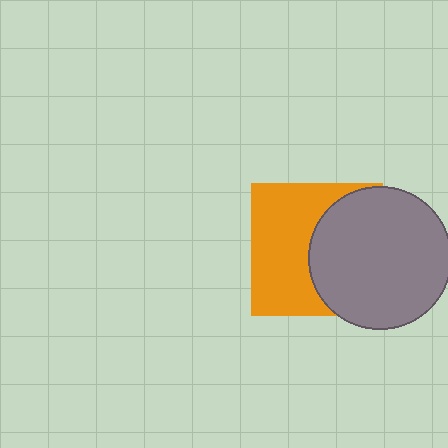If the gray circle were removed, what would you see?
You would see the complete orange square.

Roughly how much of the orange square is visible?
About half of it is visible (roughly 53%).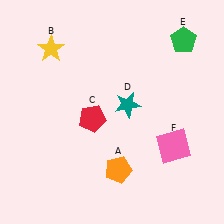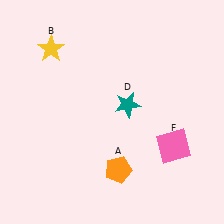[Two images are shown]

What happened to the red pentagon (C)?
The red pentagon (C) was removed in Image 2. It was in the bottom-left area of Image 1.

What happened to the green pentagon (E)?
The green pentagon (E) was removed in Image 2. It was in the top-right area of Image 1.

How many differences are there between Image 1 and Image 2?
There are 2 differences between the two images.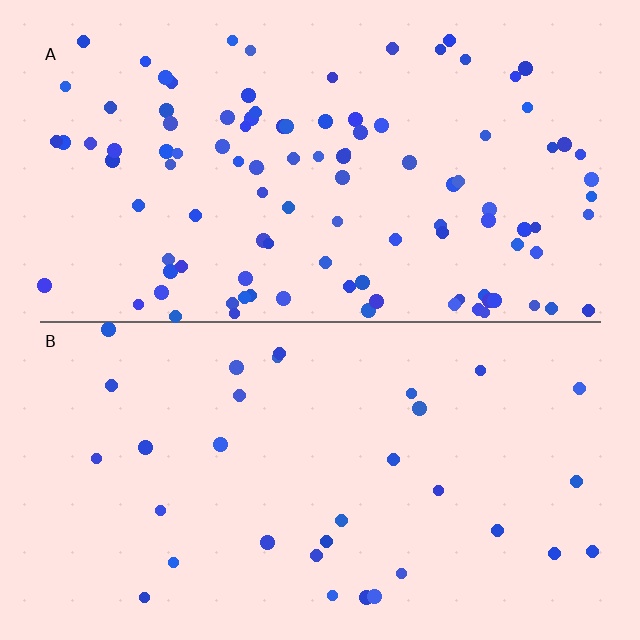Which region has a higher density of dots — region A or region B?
A (the top).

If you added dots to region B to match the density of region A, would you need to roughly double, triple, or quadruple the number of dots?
Approximately triple.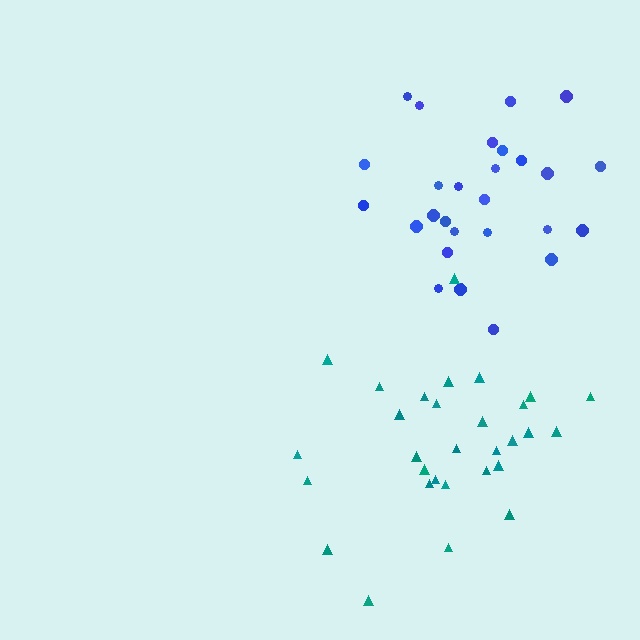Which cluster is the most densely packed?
Blue.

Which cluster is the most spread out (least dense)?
Teal.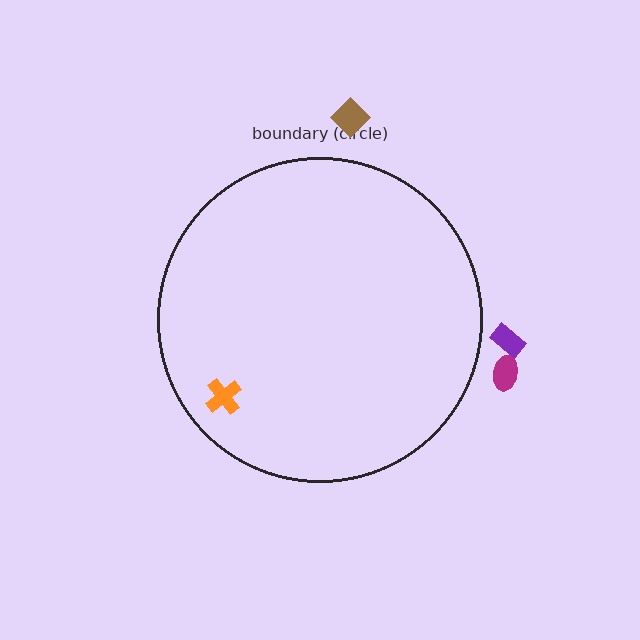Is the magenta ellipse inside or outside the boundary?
Outside.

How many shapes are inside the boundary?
1 inside, 3 outside.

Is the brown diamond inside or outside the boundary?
Outside.